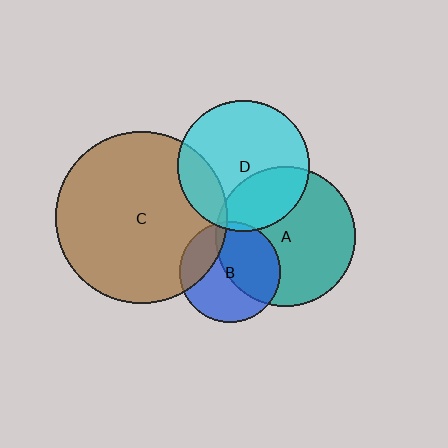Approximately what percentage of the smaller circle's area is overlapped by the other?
Approximately 30%.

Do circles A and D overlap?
Yes.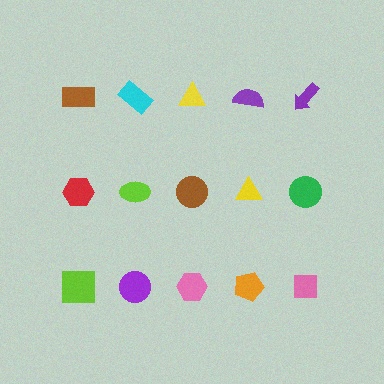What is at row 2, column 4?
A yellow triangle.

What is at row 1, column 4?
A purple semicircle.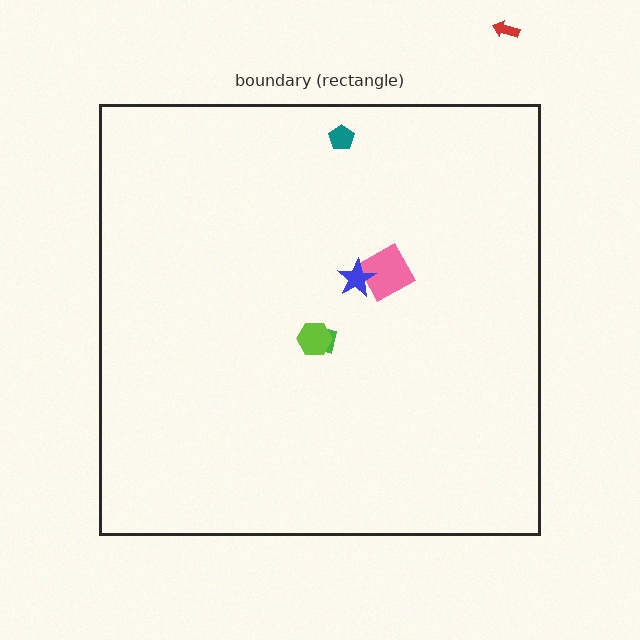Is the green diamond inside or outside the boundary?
Inside.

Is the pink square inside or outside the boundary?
Inside.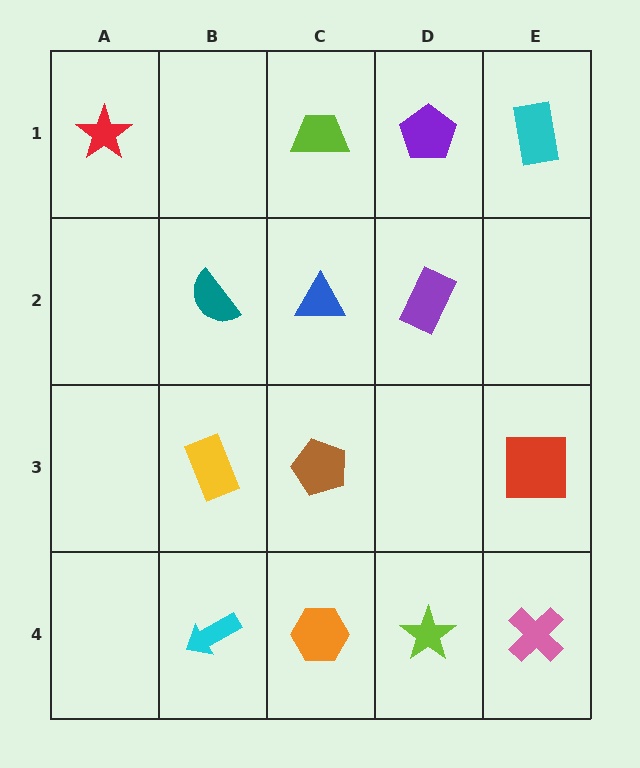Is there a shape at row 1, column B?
No, that cell is empty.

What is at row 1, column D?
A purple pentagon.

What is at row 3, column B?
A yellow rectangle.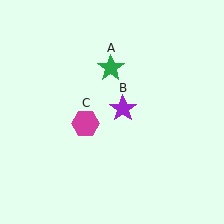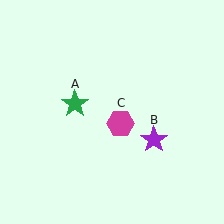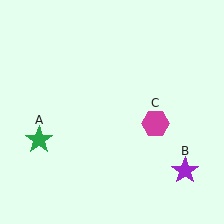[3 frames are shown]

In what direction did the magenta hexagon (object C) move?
The magenta hexagon (object C) moved right.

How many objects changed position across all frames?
3 objects changed position: green star (object A), purple star (object B), magenta hexagon (object C).